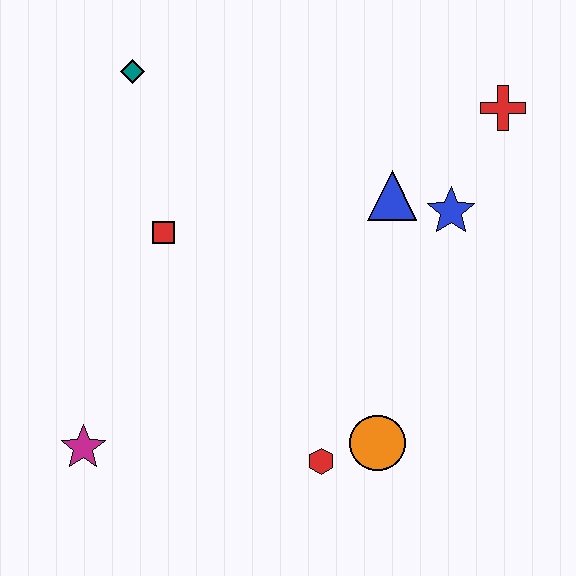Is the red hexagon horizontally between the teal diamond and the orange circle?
Yes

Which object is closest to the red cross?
The blue star is closest to the red cross.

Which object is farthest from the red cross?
The magenta star is farthest from the red cross.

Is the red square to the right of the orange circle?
No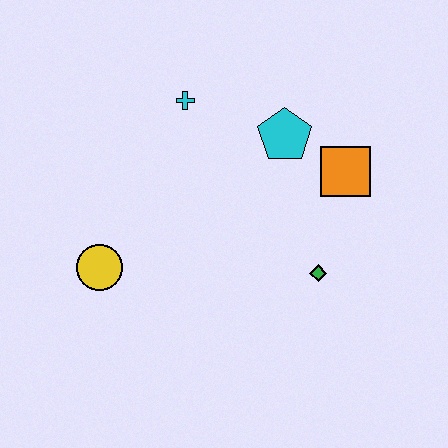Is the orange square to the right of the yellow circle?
Yes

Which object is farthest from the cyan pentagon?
The yellow circle is farthest from the cyan pentagon.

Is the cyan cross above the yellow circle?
Yes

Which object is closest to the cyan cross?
The cyan pentagon is closest to the cyan cross.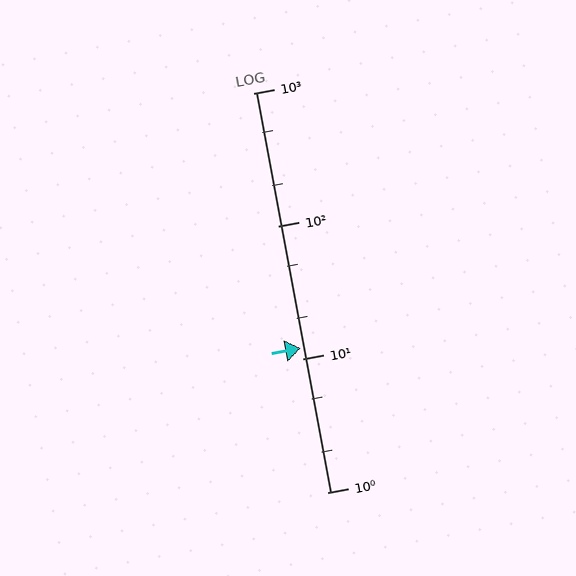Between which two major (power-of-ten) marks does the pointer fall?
The pointer is between 10 and 100.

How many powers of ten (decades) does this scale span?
The scale spans 3 decades, from 1 to 1000.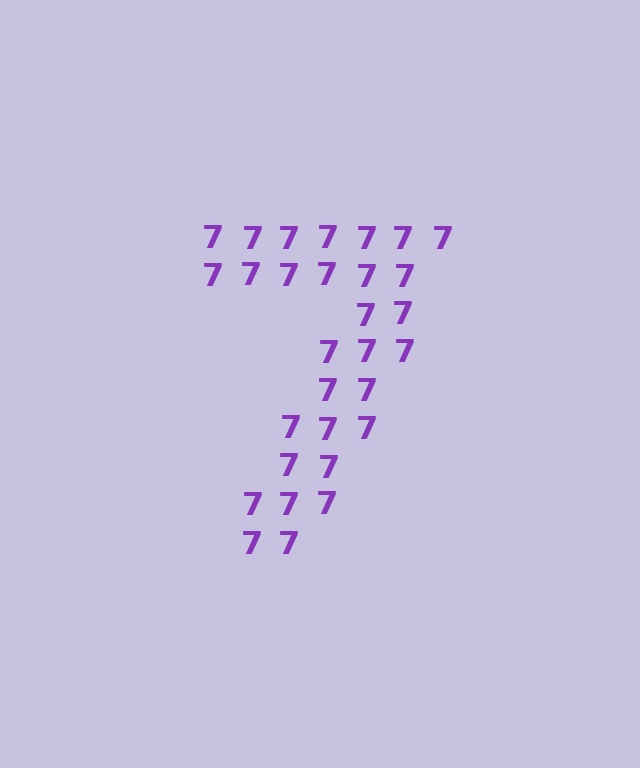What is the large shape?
The large shape is the digit 7.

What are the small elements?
The small elements are digit 7's.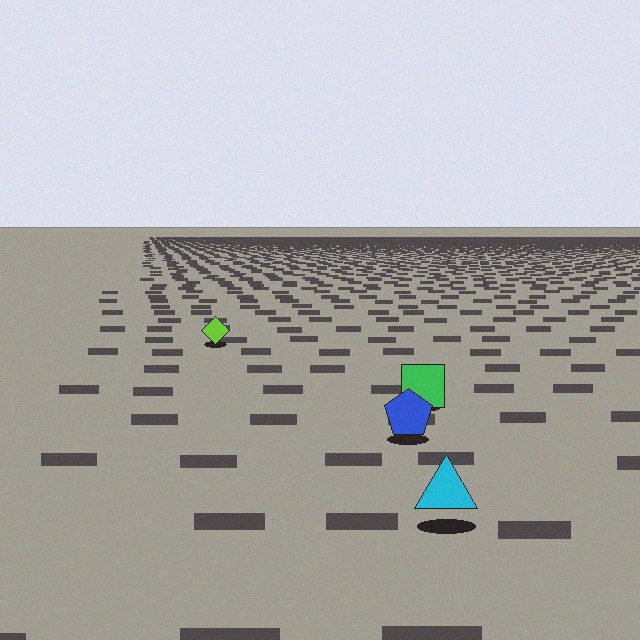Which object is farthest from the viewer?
The lime diamond is farthest from the viewer. It appears smaller and the ground texture around it is denser.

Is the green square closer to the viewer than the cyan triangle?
No. The cyan triangle is closer — you can tell from the texture gradient: the ground texture is coarser near it.